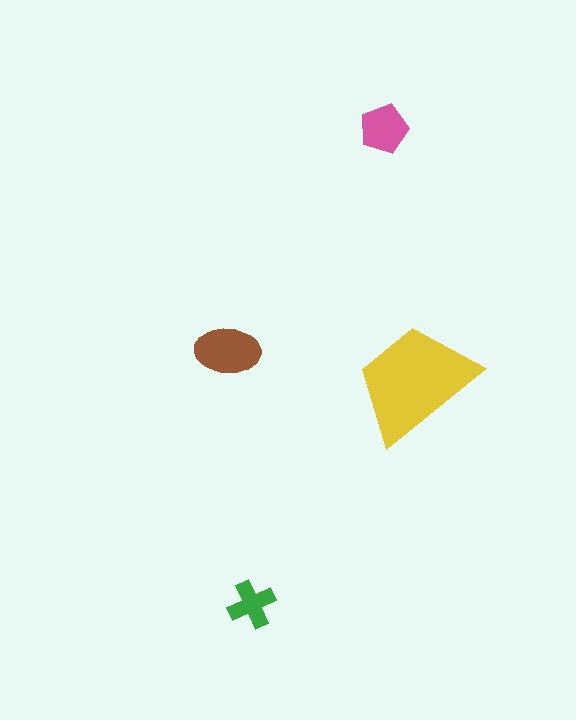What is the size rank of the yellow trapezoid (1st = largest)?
1st.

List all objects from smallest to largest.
The green cross, the pink pentagon, the brown ellipse, the yellow trapezoid.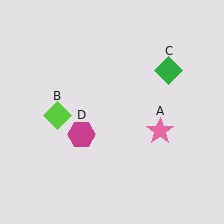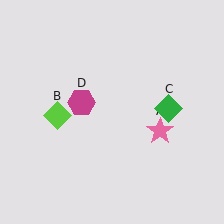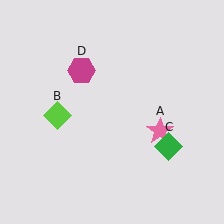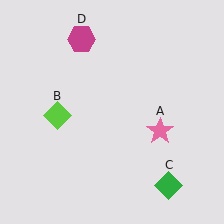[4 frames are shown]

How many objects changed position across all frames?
2 objects changed position: green diamond (object C), magenta hexagon (object D).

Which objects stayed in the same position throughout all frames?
Pink star (object A) and lime diamond (object B) remained stationary.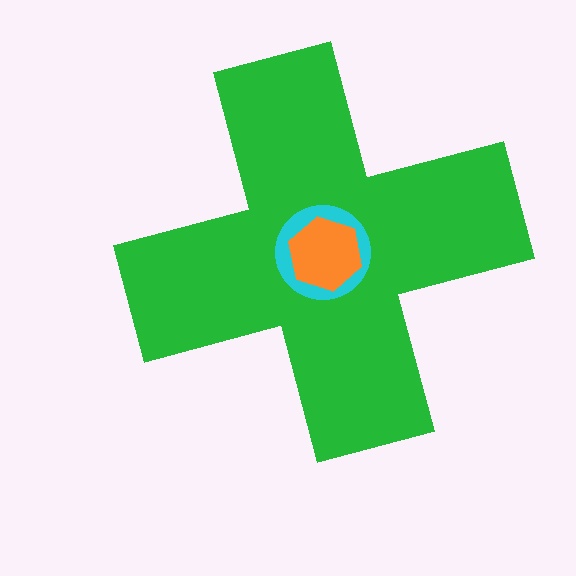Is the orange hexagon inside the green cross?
Yes.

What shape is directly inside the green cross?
The cyan circle.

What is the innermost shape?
The orange hexagon.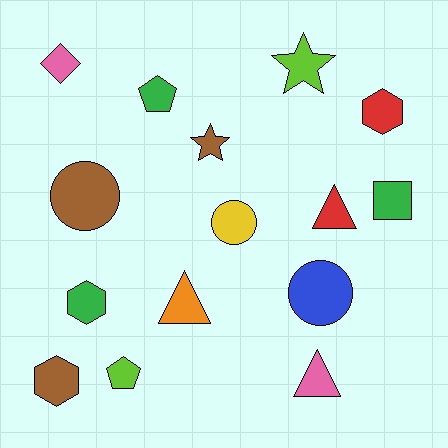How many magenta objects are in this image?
There are no magenta objects.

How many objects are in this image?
There are 15 objects.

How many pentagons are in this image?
There are 2 pentagons.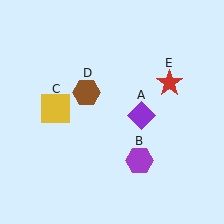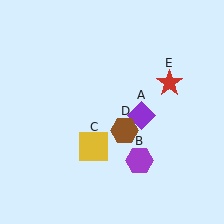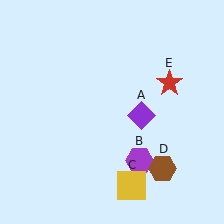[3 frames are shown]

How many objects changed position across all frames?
2 objects changed position: yellow square (object C), brown hexagon (object D).